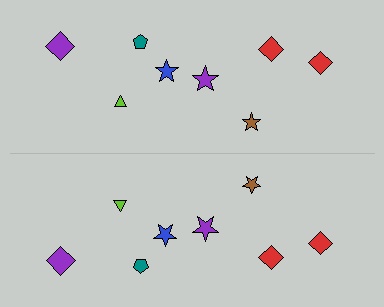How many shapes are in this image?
There are 16 shapes in this image.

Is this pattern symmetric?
Yes, this pattern has bilateral (reflection) symmetry.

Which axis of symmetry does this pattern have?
The pattern has a horizontal axis of symmetry running through the center of the image.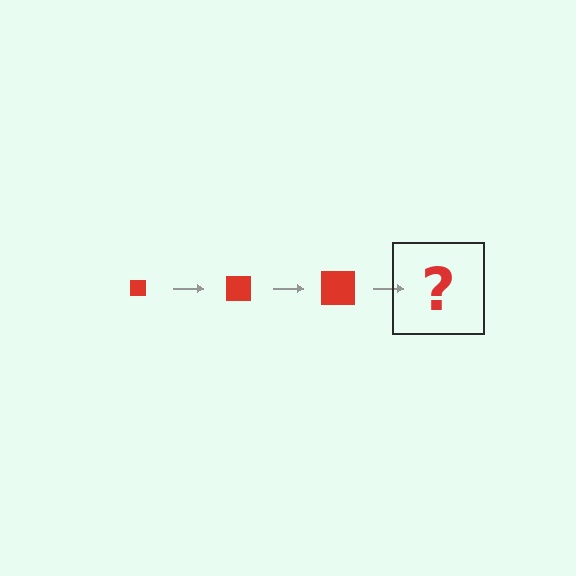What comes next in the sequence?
The next element should be a red square, larger than the previous one.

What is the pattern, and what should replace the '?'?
The pattern is that the square gets progressively larger each step. The '?' should be a red square, larger than the previous one.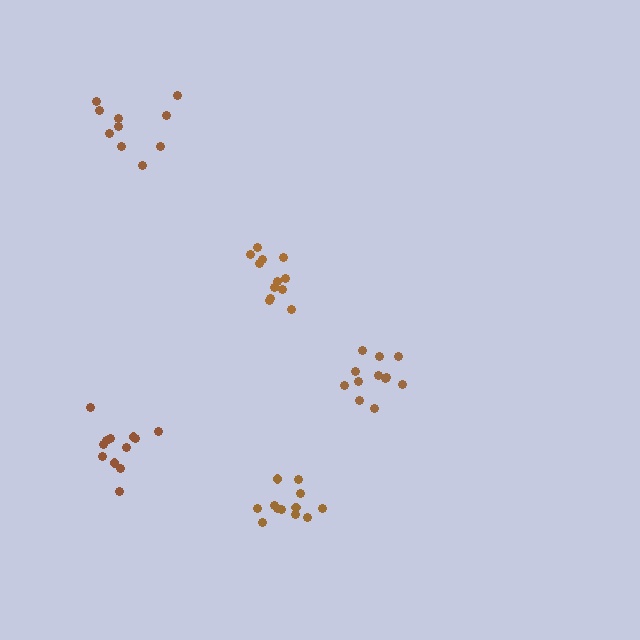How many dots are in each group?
Group 1: 12 dots, Group 2: 12 dots, Group 3: 12 dots, Group 4: 12 dots, Group 5: 10 dots (58 total).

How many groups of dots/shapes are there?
There are 5 groups.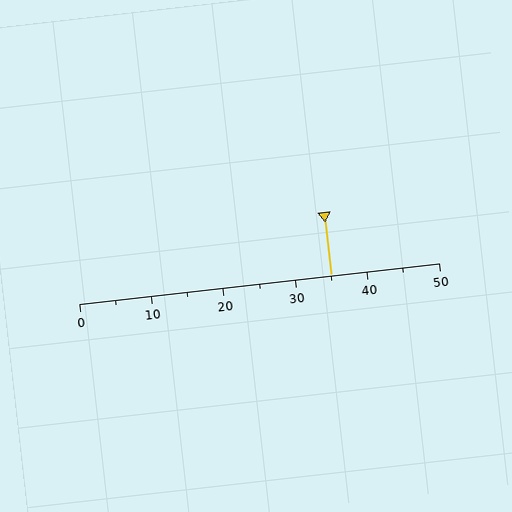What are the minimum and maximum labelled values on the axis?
The axis runs from 0 to 50.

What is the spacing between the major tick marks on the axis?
The major ticks are spaced 10 apart.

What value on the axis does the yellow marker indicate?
The marker indicates approximately 35.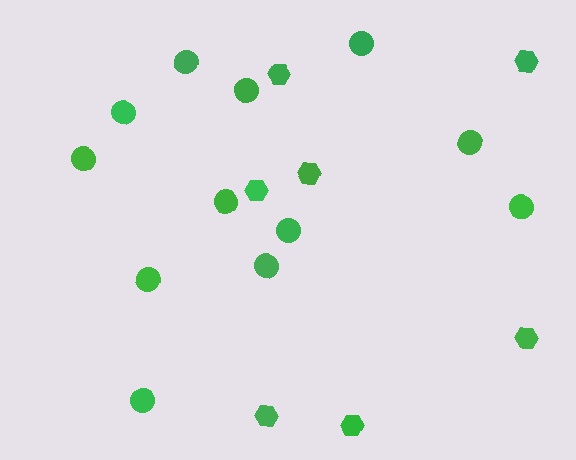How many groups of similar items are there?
There are 2 groups: one group of hexagons (7) and one group of circles (12).